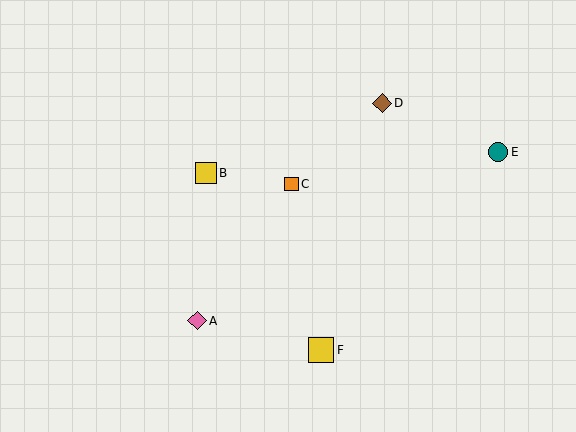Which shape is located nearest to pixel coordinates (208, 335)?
The pink diamond (labeled A) at (197, 321) is nearest to that location.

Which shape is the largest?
The yellow square (labeled F) is the largest.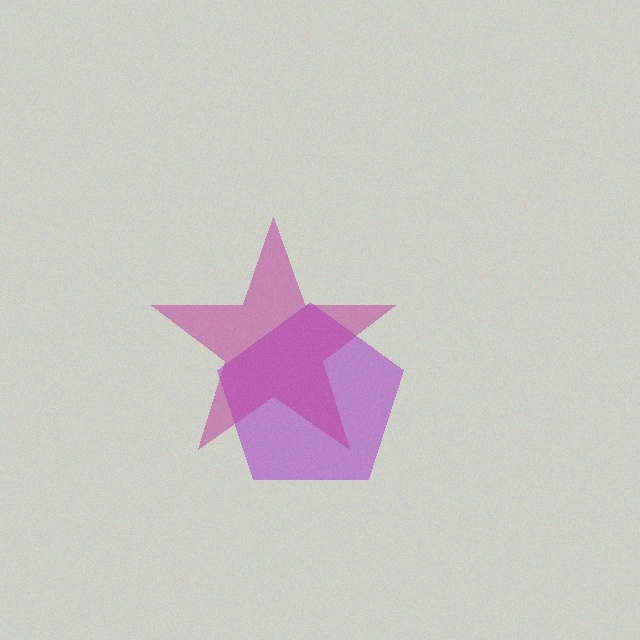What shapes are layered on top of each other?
The layered shapes are: a purple pentagon, a magenta star.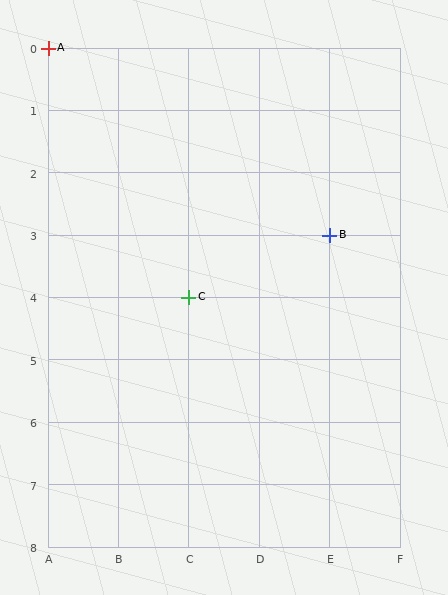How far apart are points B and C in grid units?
Points B and C are 2 columns and 1 row apart (about 2.2 grid units diagonally).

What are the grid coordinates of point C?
Point C is at grid coordinates (C, 4).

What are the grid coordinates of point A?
Point A is at grid coordinates (A, 0).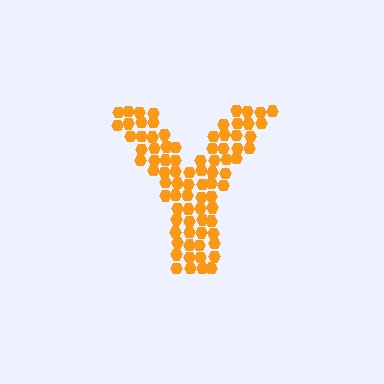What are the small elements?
The small elements are hexagons.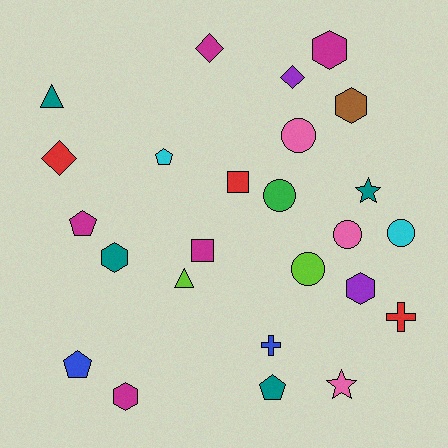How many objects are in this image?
There are 25 objects.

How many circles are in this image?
There are 5 circles.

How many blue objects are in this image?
There are 2 blue objects.